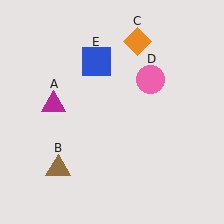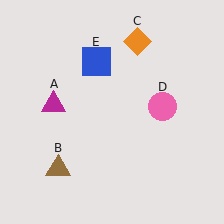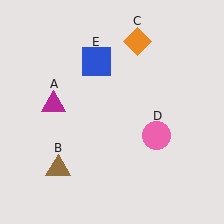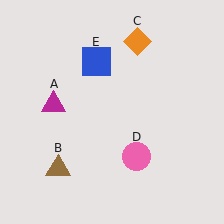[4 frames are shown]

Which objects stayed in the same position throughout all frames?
Magenta triangle (object A) and brown triangle (object B) and orange diamond (object C) and blue square (object E) remained stationary.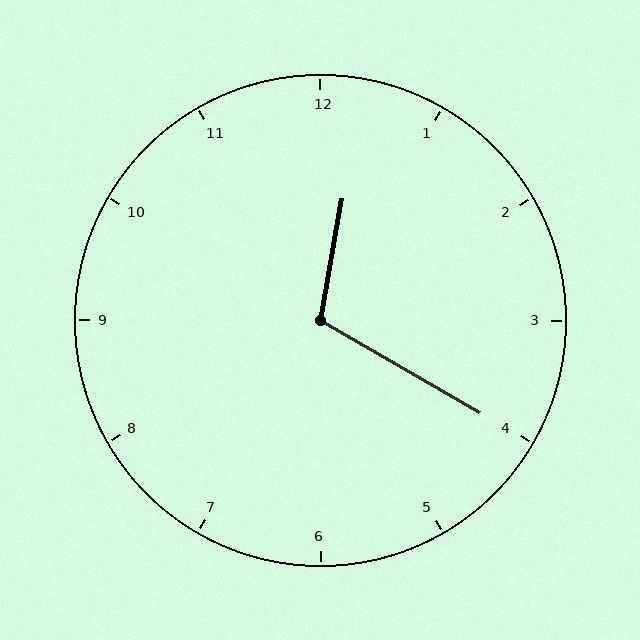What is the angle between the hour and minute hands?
Approximately 110 degrees.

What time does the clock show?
12:20.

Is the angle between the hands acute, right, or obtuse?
It is obtuse.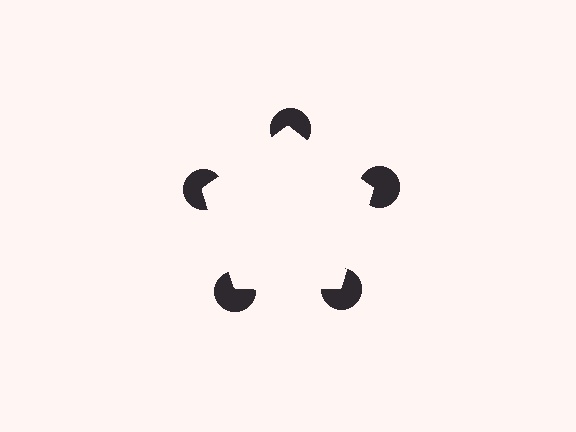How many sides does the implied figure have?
5 sides.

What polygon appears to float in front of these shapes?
An illusory pentagon — its edges are inferred from the aligned wedge cuts in the pac-man discs, not physically drawn.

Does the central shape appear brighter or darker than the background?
It typically appears slightly brighter than the background, even though no actual brightness change is drawn.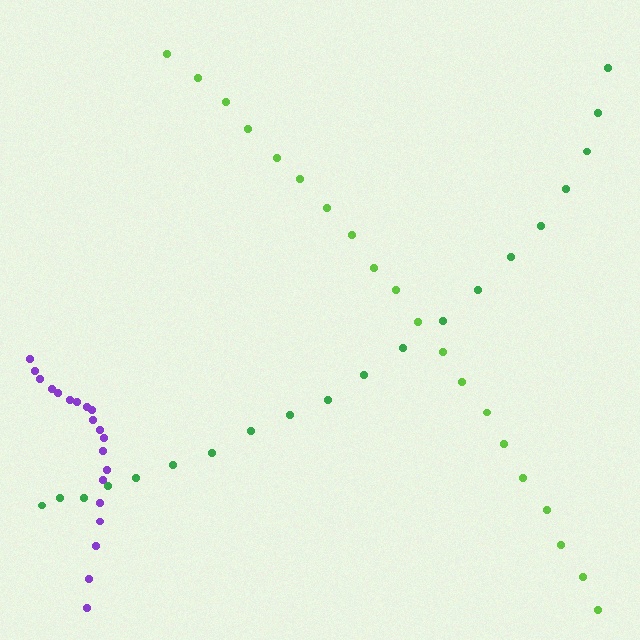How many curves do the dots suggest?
There are 3 distinct paths.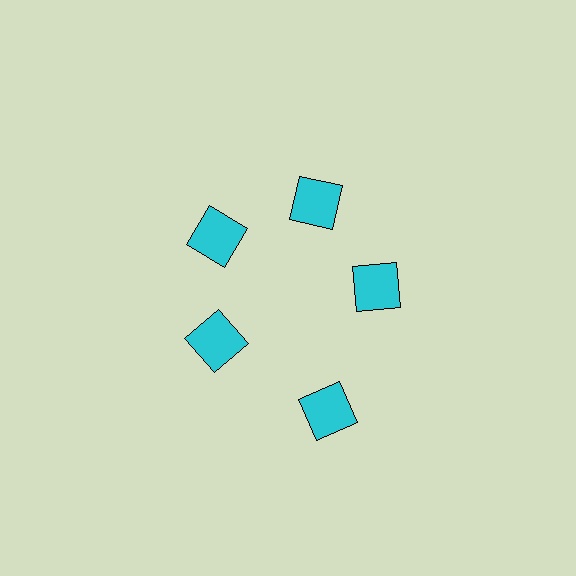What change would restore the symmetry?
The symmetry would be restored by moving it inward, back onto the ring so that all 5 squares sit at equal angles and equal distance from the center.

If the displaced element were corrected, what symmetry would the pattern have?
It would have 5-fold rotational symmetry — the pattern would map onto itself every 72 degrees.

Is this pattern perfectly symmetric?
No. The 5 cyan squares are arranged in a ring, but one element near the 5 o'clock position is pushed outward from the center, breaking the 5-fold rotational symmetry.